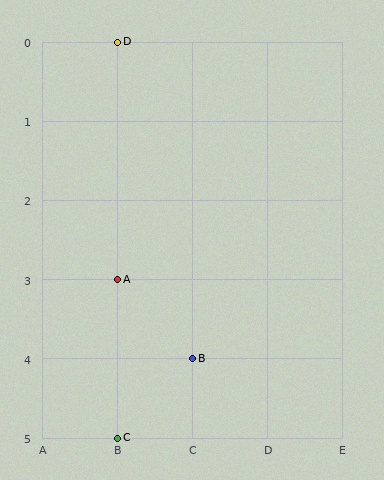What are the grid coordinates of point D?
Point D is at grid coordinates (B, 0).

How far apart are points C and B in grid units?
Points C and B are 1 column and 1 row apart (about 1.4 grid units diagonally).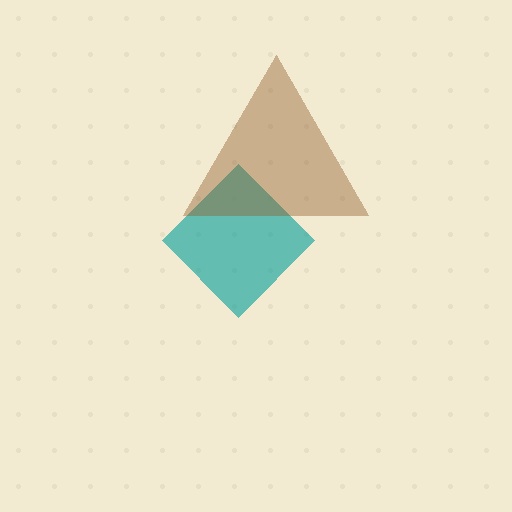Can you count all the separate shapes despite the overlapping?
Yes, there are 2 separate shapes.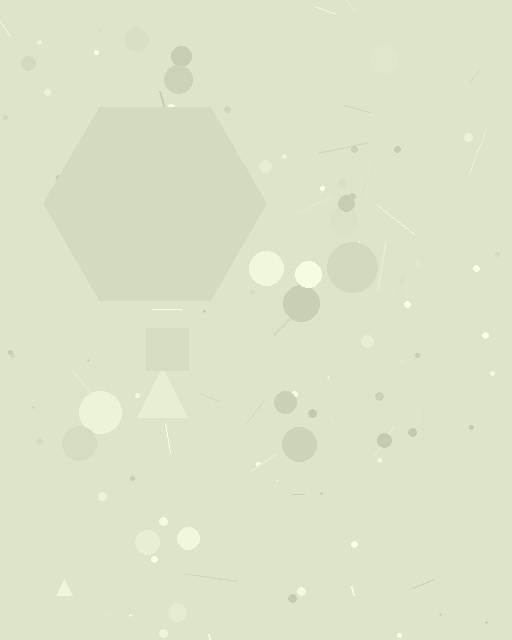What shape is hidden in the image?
A hexagon is hidden in the image.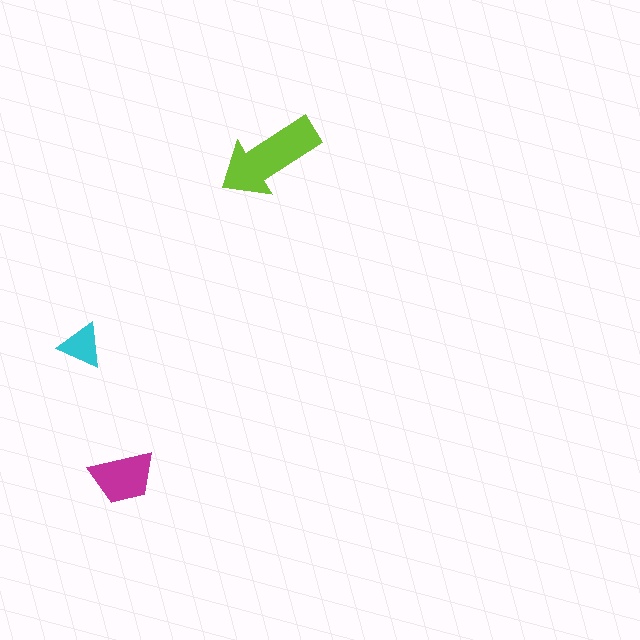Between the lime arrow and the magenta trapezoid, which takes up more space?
The lime arrow.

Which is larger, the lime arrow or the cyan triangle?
The lime arrow.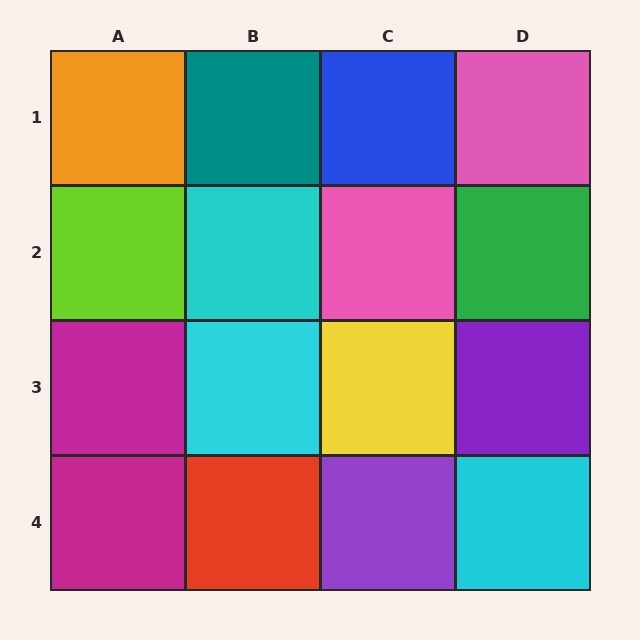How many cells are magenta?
2 cells are magenta.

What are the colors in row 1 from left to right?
Orange, teal, blue, pink.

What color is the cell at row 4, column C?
Purple.